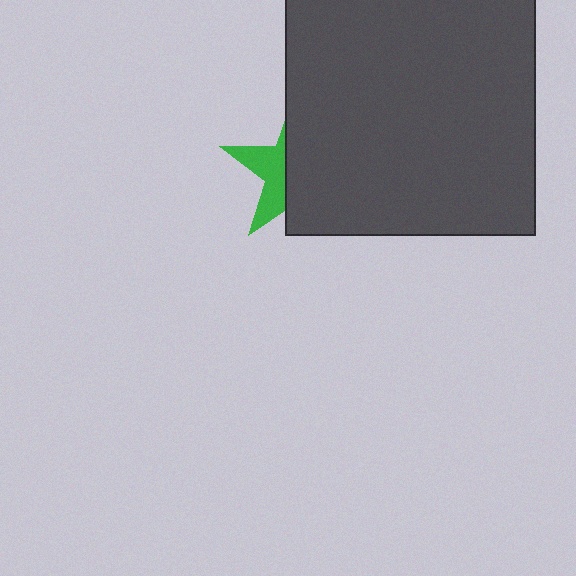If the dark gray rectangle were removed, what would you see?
You would see the complete green star.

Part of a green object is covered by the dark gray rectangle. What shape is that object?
It is a star.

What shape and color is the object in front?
The object in front is a dark gray rectangle.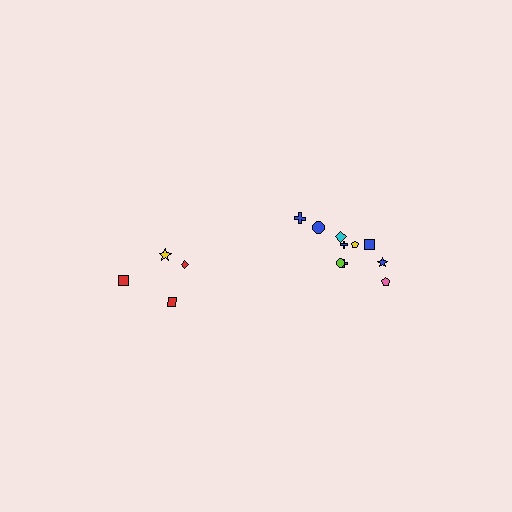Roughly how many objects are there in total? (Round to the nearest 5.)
Roughly 15 objects in total.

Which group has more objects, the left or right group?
The right group.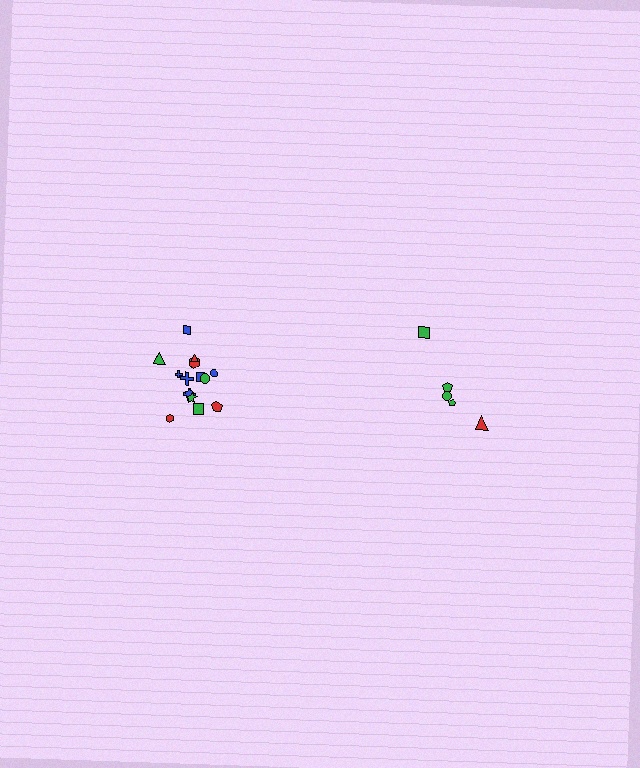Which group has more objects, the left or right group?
The left group.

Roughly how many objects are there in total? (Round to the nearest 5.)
Roughly 20 objects in total.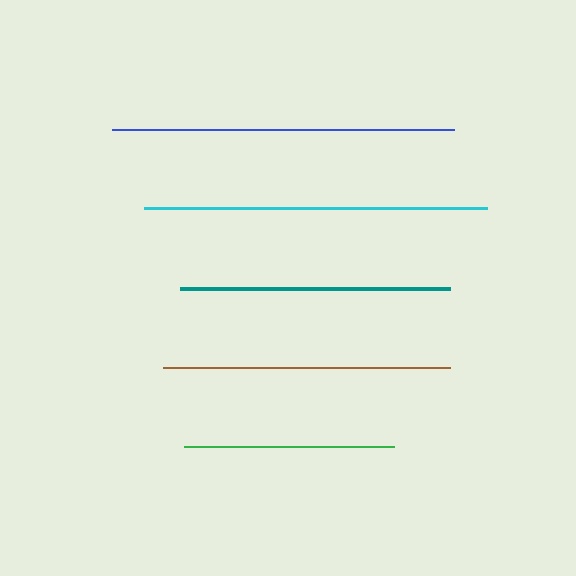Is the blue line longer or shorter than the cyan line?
The cyan line is longer than the blue line.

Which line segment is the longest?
The cyan line is the longest at approximately 344 pixels.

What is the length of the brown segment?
The brown segment is approximately 287 pixels long.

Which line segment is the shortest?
The green line is the shortest at approximately 210 pixels.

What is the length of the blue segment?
The blue segment is approximately 342 pixels long.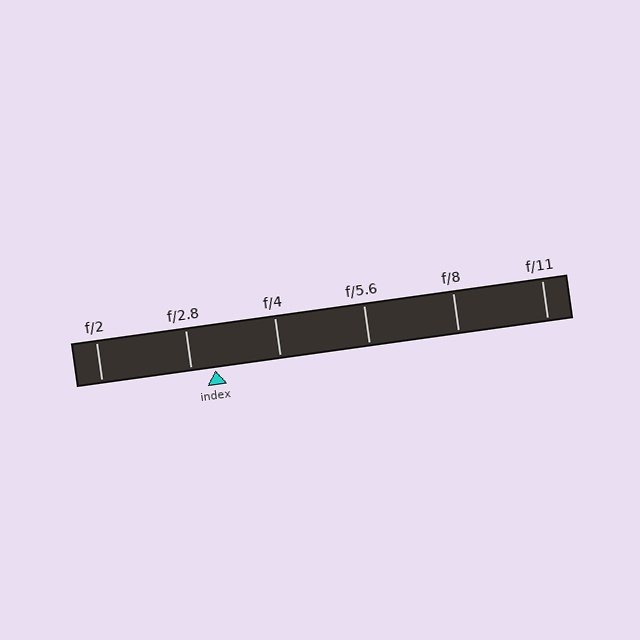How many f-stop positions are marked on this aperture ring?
There are 6 f-stop positions marked.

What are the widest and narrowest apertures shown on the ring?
The widest aperture shown is f/2 and the narrowest is f/11.